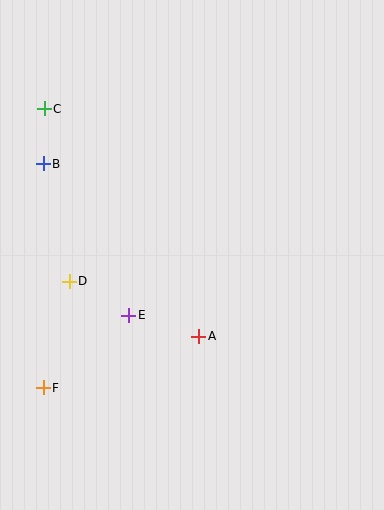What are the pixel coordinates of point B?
Point B is at (43, 164).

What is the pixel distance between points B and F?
The distance between B and F is 224 pixels.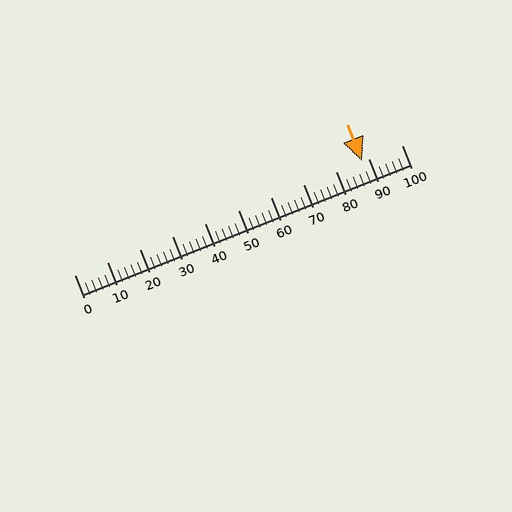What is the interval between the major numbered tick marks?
The major tick marks are spaced 10 units apart.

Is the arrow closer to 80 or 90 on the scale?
The arrow is closer to 90.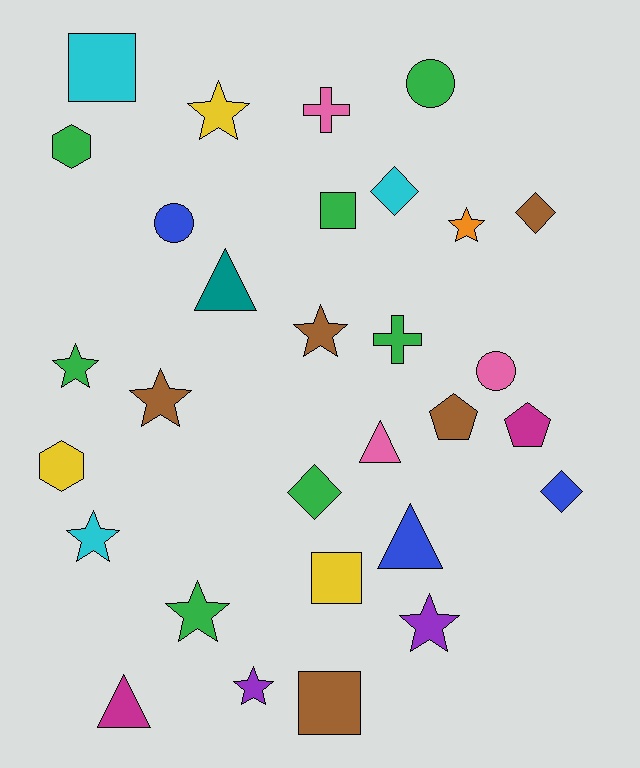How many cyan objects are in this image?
There are 3 cyan objects.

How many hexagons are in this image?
There are 2 hexagons.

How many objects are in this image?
There are 30 objects.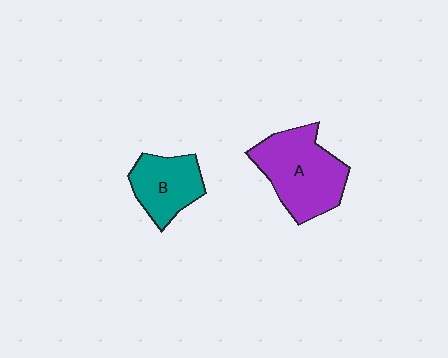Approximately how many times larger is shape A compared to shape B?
Approximately 1.5 times.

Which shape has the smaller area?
Shape B (teal).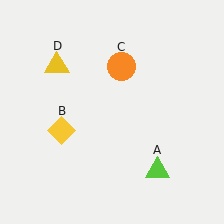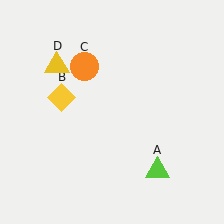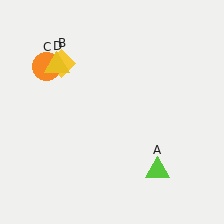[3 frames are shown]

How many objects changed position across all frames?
2 objects changed position: yellow diamond (object B), orange circle (object C).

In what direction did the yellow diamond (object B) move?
The yellow diamond (object B) moved up.